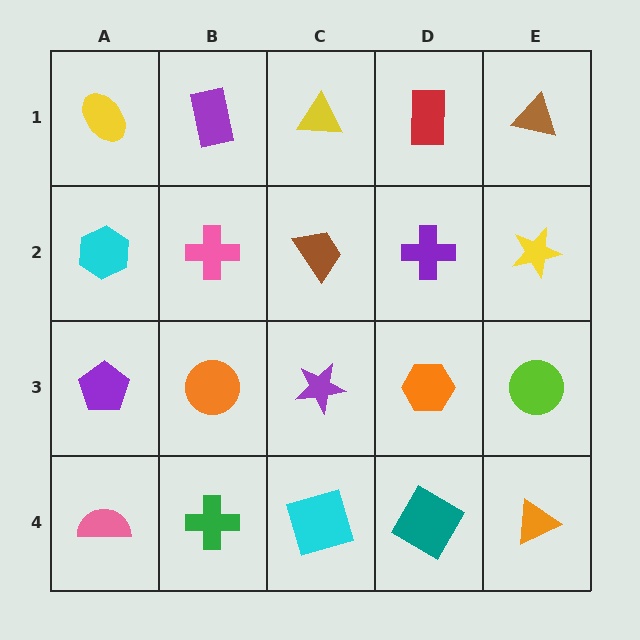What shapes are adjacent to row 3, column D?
A purple cross (row 2, column D), a teal square (row 4, column D), a purple star (row 3, column C), a lime circle (row 3, column E).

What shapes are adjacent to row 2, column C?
A yellow triangle (row 1, column C), a purple star (row 3, column C), a pink cross (row 2, column B), a purple cross (row 2, column D).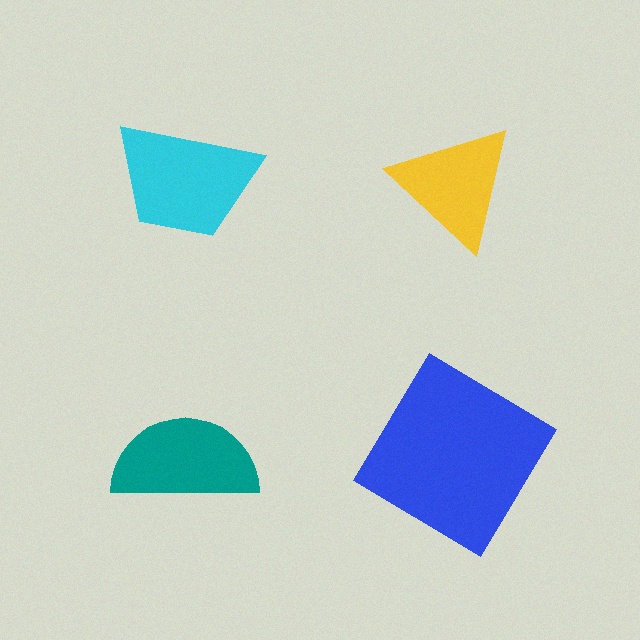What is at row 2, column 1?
A teal semicircle.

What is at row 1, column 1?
A cyan trapezoid.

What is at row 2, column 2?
A blue diamond.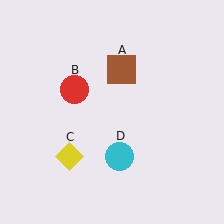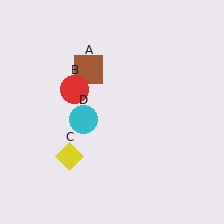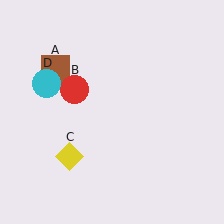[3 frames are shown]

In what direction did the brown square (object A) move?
The brown square (object A) moved left.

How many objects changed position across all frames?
2 objects changed position: brown square (object A), cyan circle (object D).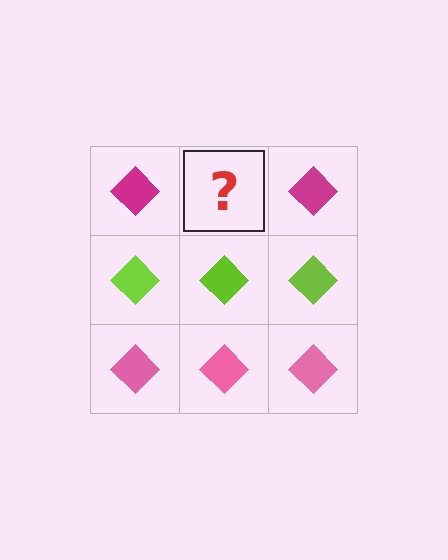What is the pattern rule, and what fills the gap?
The rule is that each row has a consistent color. The gap should be filled with a magenta diamond.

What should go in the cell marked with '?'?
The missing cell should contain a magenta diamond.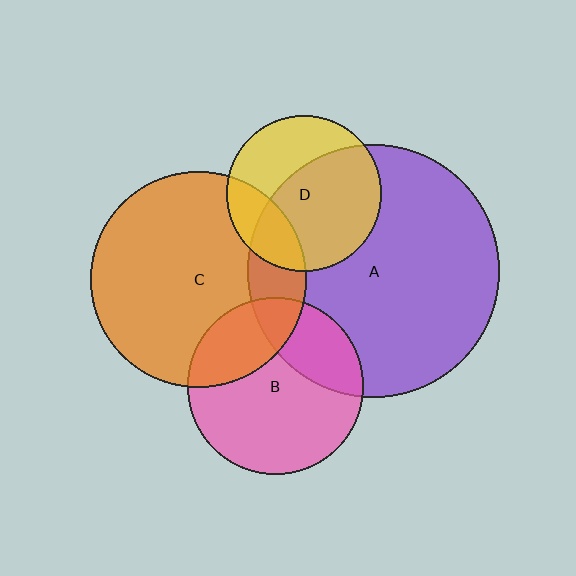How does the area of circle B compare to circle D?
Approximately 1.3 times.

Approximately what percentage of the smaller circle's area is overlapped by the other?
Approximately 25%.